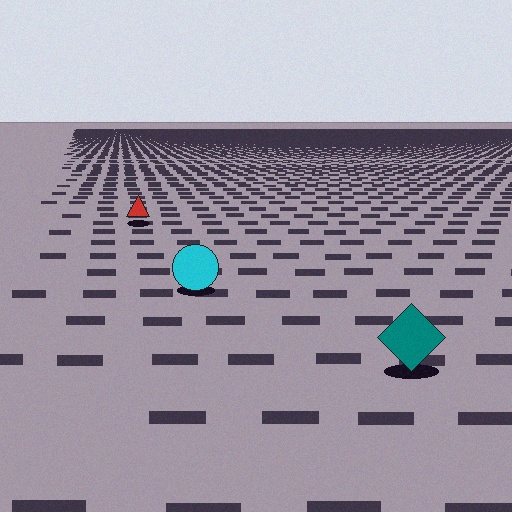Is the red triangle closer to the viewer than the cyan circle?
No. The cyan circle is closer — you can tell from the texture gradient: the ground texture is coarser near it.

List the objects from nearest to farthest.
From nearest to farthest: the teal diamond, the cyan circle, the red triangle.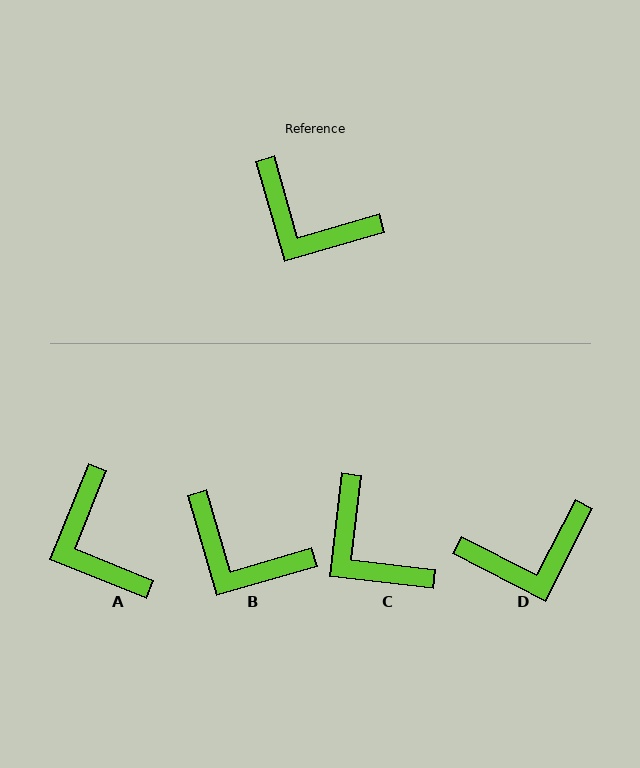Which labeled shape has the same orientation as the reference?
B.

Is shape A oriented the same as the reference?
No, it is off by about 38 degrees.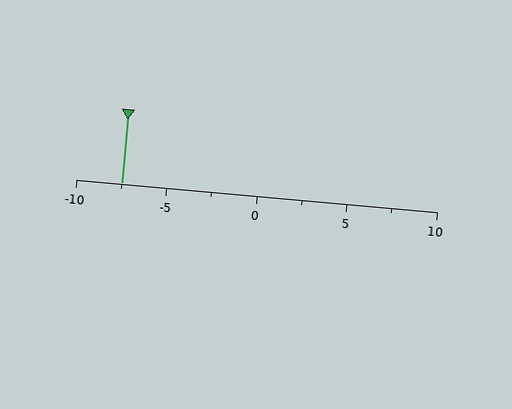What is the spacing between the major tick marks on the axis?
The major ticks are spaced 5 apart.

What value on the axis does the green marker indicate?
The marker indicates approximately -7.5.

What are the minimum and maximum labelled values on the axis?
The axis runs from -10 to 10.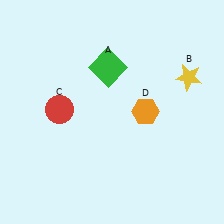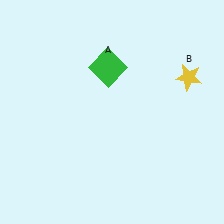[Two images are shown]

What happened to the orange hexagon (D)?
The orange hexagon (D) was removed in Image 2. It was in the top-right area of Image 1.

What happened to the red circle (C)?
The red circle (C) was removed in Image 2. It was in the top-left area of Image 1.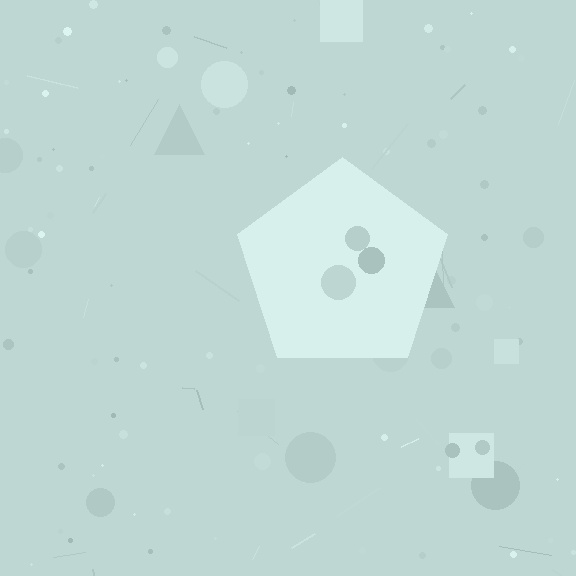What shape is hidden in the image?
A pentagon is hidden in the image.